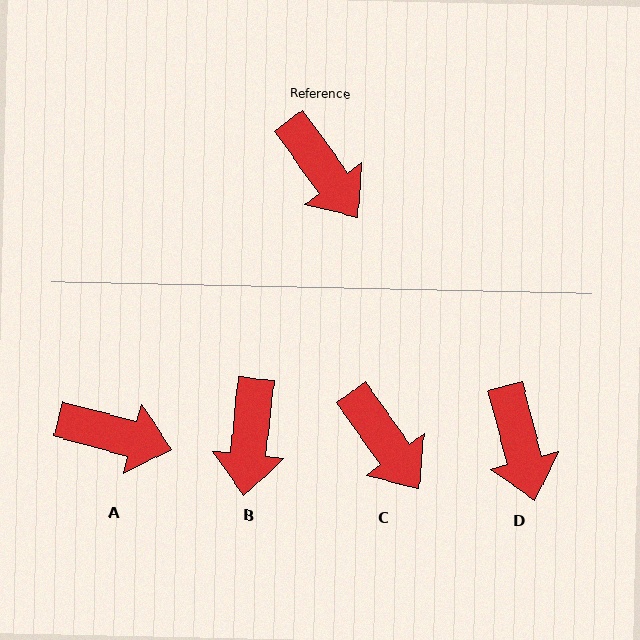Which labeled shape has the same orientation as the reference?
C.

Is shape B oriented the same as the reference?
No, it is off by about 42 degrees.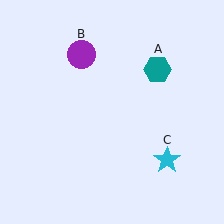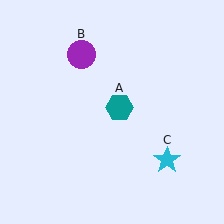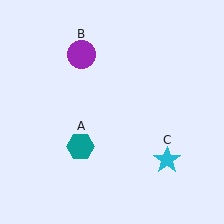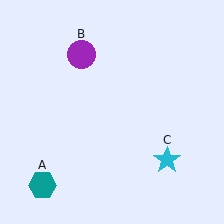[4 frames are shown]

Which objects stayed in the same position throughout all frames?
Purple circle (object B) and cyan star (object C) remained stationary.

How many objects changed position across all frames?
1 object changed position: teal hexagon (object A).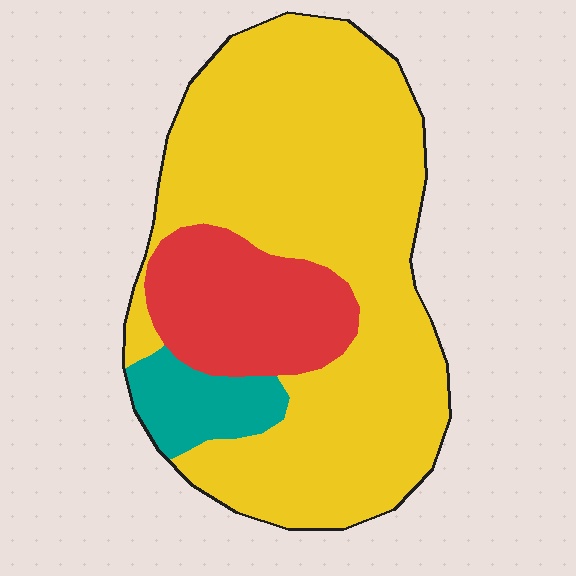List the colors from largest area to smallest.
From largest to smallest: yellow, red, teal.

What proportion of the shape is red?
Red covers about 20% of the shape.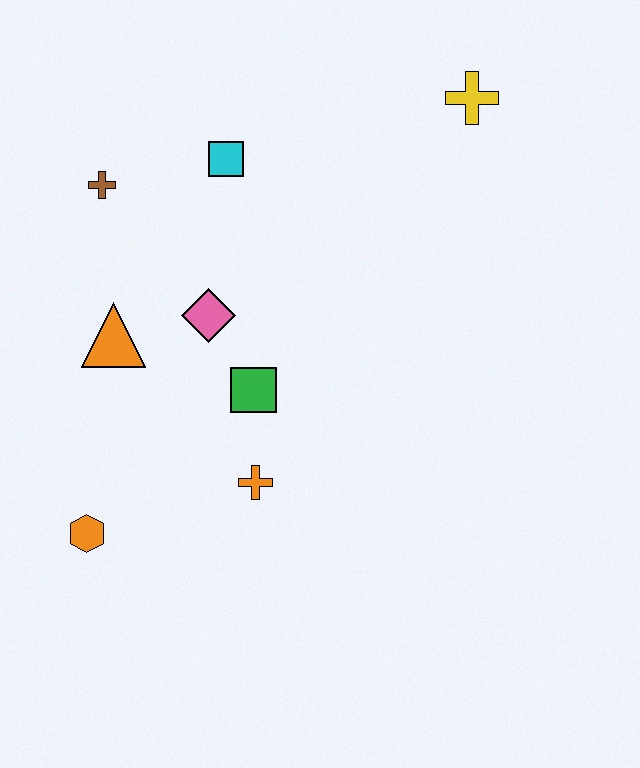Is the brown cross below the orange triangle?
No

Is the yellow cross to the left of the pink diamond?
No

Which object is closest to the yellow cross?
The cyan square is closest to the yellow cross.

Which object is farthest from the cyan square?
The orange hexagon is farthest from the cyan square.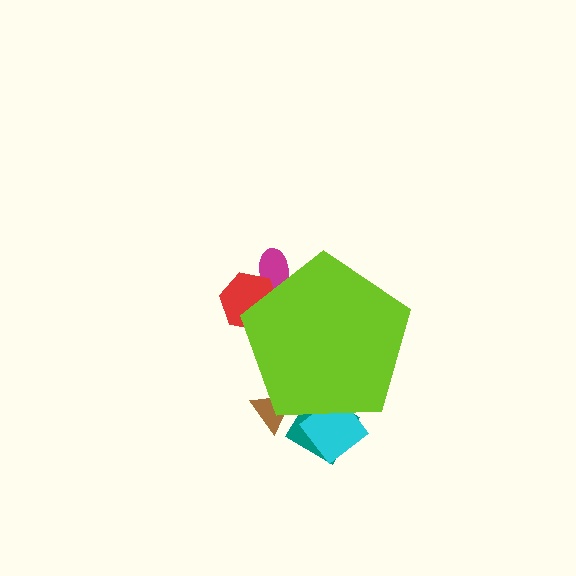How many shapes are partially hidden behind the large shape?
5 shapes are partially hidden.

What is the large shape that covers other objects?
A lime pentagon.